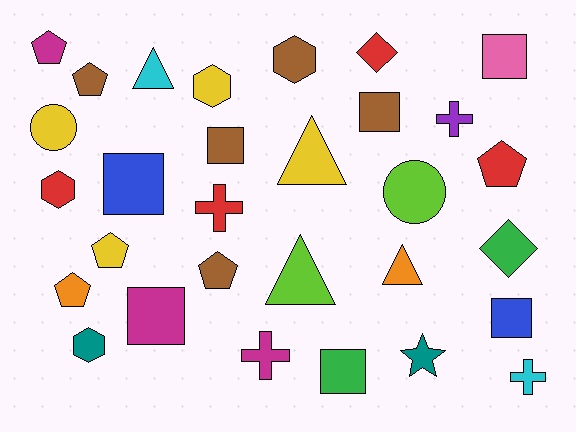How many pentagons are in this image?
There are 6 pentagons.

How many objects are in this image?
There are 30 objects.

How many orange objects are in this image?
There are 2 orange objects.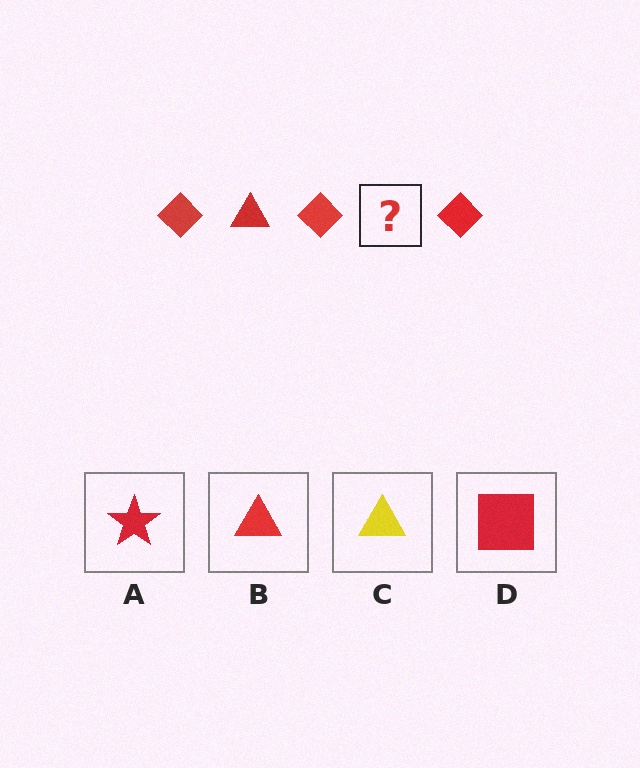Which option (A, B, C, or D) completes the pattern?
B.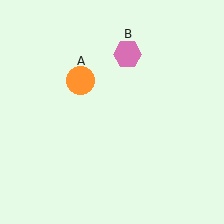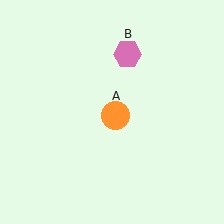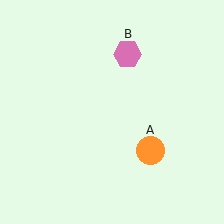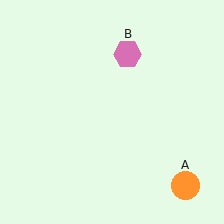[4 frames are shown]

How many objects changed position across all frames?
1 object changed position: orange circle (object A).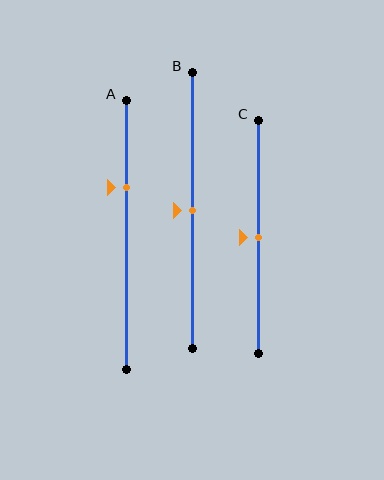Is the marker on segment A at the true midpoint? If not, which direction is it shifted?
No, the marker on segment A is shifted upward by about 18% of the segment length.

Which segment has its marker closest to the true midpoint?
Segment B has its marker closest to the true midpoint.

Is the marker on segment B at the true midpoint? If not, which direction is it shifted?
Yes, the marker on segment B is at the true midpoint.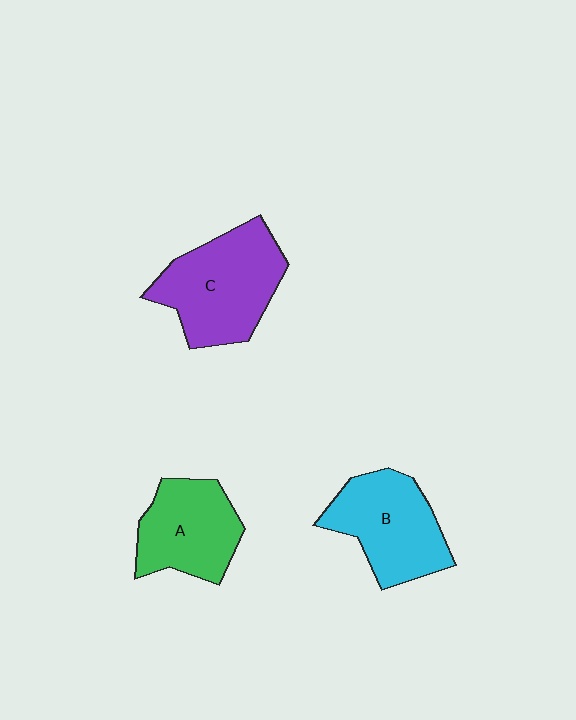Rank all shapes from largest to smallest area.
From largest to smallest: C (purple), B (cyan), A (green).